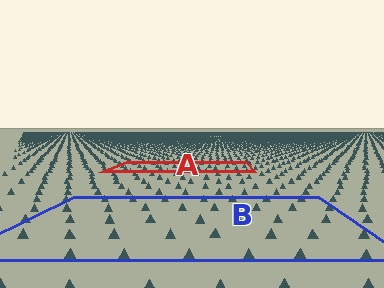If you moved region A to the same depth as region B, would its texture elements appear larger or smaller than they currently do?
They would appear larger. At a closer depth, the same texture elements are projected at a bigger on-screen size.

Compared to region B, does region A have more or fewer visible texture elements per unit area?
Region A has more texture elements per unit area — they are packed more densely because it is farther away.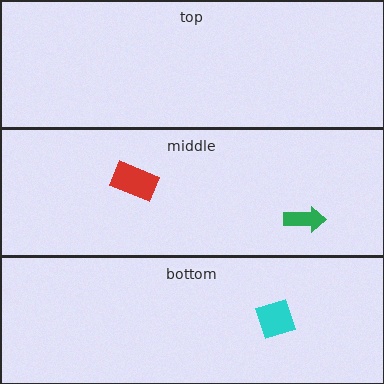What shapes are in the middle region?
The red rectangle, the green arrow.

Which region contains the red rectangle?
The middle region.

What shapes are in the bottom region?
The cyan square.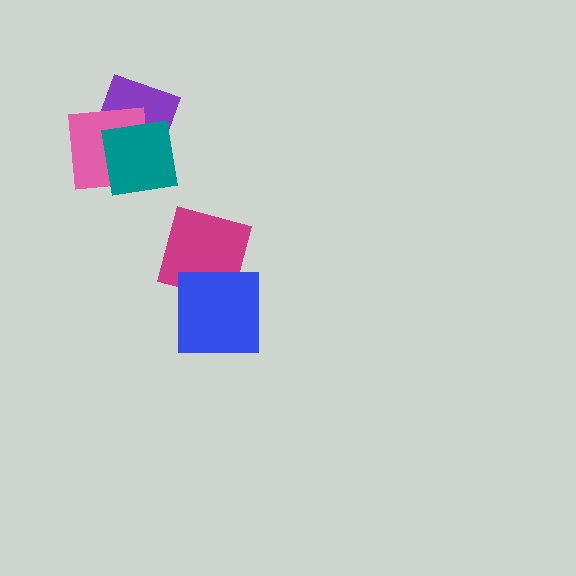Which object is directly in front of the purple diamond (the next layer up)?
The pink square is directly in front of the purple diamond.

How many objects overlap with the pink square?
2 objects overlap with the pink square.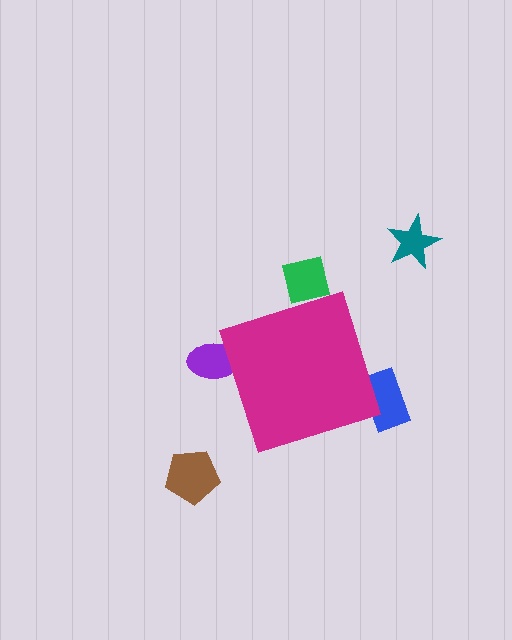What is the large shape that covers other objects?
A magenta diamond.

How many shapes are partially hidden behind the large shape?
3 shapes are partially hidden.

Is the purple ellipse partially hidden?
Yes, the purple ellipse is partially hidden behind the magenta diamond.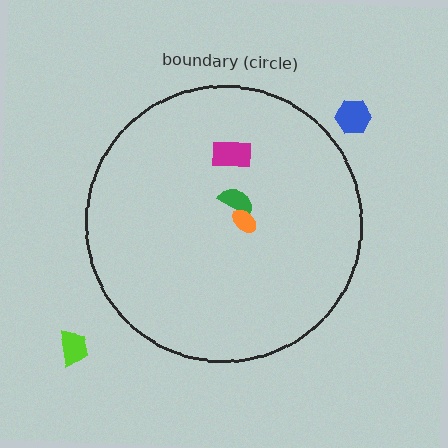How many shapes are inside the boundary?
3 inside, 2 outside.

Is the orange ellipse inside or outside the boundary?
Inside.